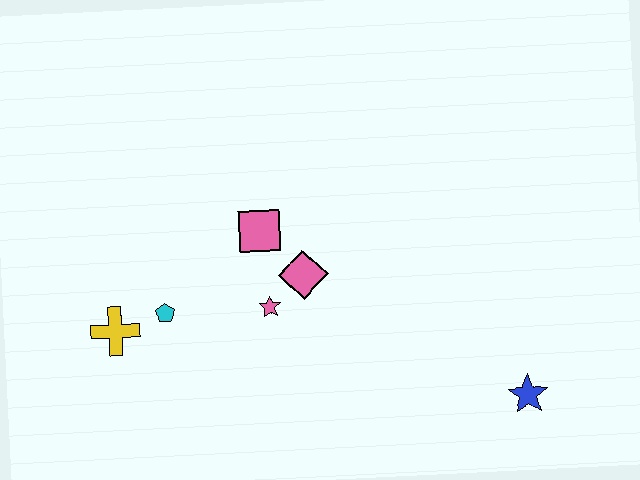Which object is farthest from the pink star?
The blue star is farthest from the pink star.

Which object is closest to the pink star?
The pink diamond is closest to the pink star.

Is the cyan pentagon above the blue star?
Yes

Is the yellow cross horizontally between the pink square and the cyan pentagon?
No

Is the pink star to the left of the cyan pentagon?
No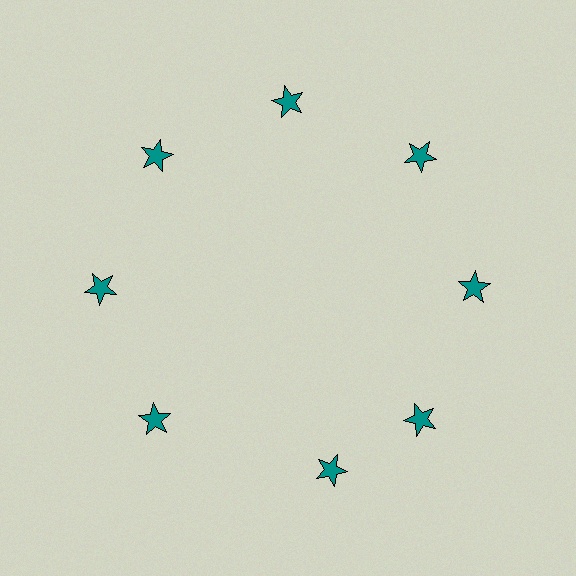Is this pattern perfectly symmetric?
No. The 8 teal stars are arranged in a ring, but one element near the 6 o'clock position is rotated out of alignment along the ring, breaking the 8-fold rotational symmetry.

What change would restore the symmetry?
The symmetry would be restored by rotating it back into even spacing with its neighbors so that all 8 stars sit at equal angles and equal distance from the center.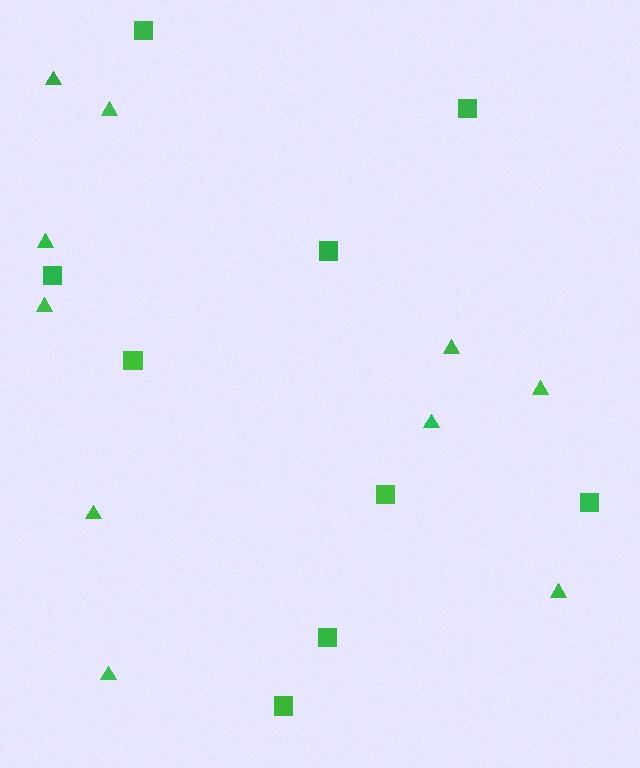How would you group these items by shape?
There are 2 groups: one group of triangles (10) and one group of squares (9).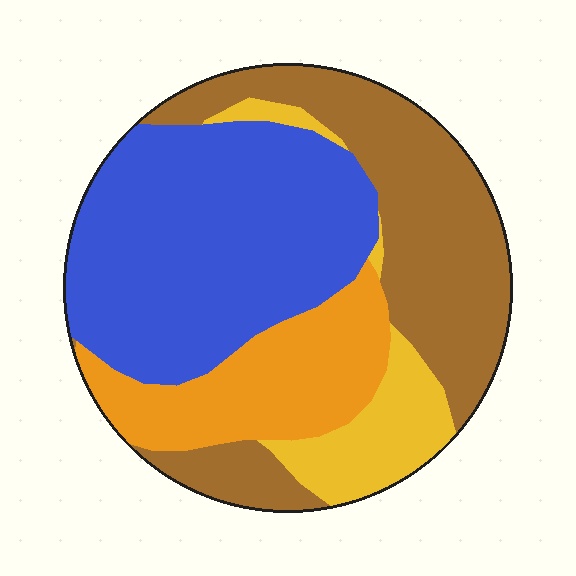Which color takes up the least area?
Yellow, at roughly 10%.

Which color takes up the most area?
Blue, at roughly 40%.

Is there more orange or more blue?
Blue.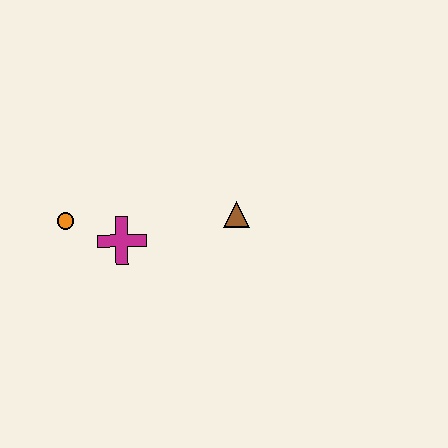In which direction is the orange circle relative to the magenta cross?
The orange circle is to the left of the magenta cross.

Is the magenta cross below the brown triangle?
Yes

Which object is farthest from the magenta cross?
The brown triangle is farthest from the magenta cross.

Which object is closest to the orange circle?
The magenta cross is closest to the orange circle.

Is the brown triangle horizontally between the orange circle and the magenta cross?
No